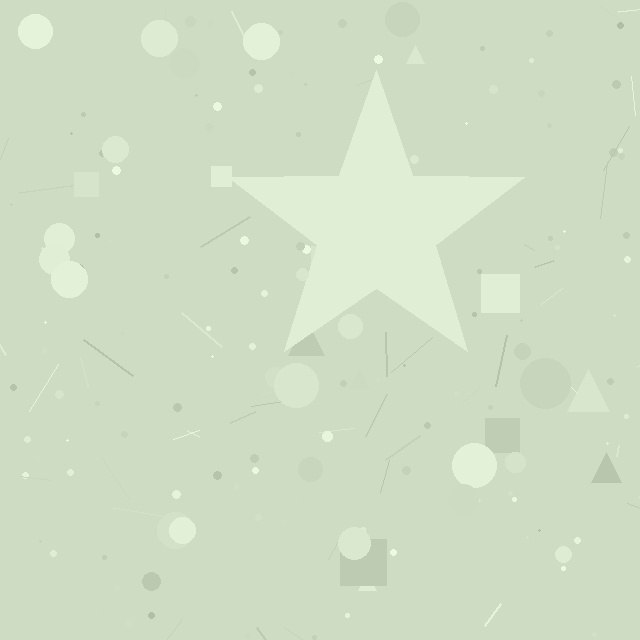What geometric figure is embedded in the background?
A star is embedded in the background.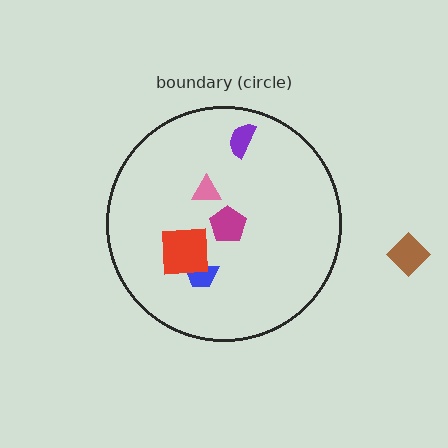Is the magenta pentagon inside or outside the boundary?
Inside.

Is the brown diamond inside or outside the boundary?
Outside.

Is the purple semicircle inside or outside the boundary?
Inside.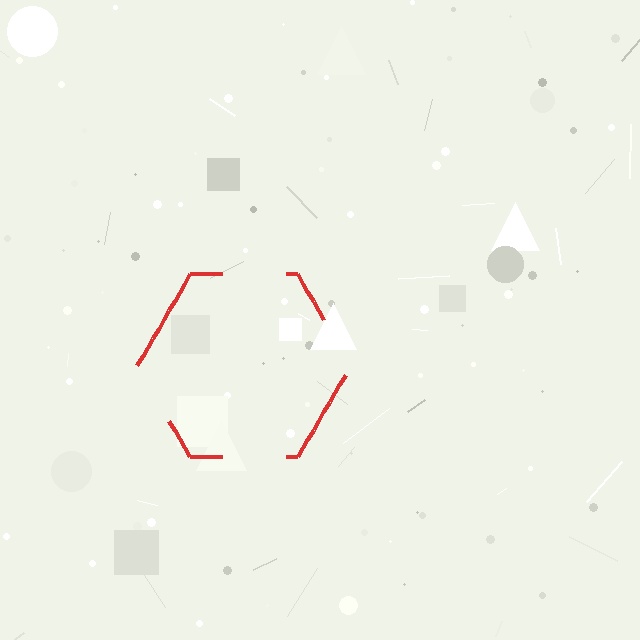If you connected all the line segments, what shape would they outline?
They would outline a hexagon.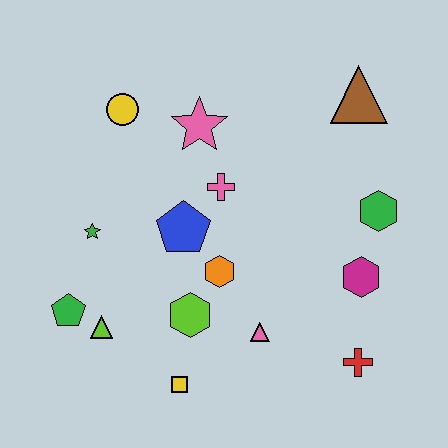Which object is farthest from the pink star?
The red cross is farthest from the pink star.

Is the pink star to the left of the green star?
No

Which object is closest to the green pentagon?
The lime triangle is closest to the green pentagon.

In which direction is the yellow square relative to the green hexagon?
The yellow square is to the left of the green hexagon.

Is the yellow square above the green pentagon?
No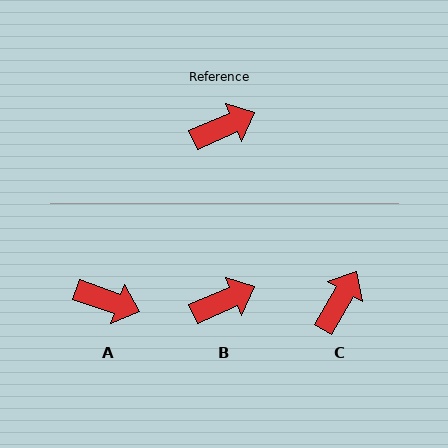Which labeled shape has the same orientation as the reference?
B.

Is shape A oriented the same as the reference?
No, it is off by about 43 degrees.